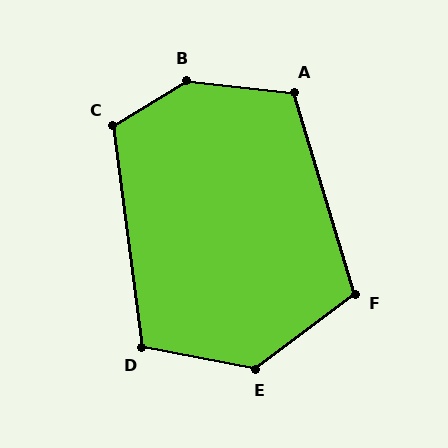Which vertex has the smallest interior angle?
D, at approximately 108 degrees.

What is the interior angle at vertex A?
Approximately 114 degrees (obtuse).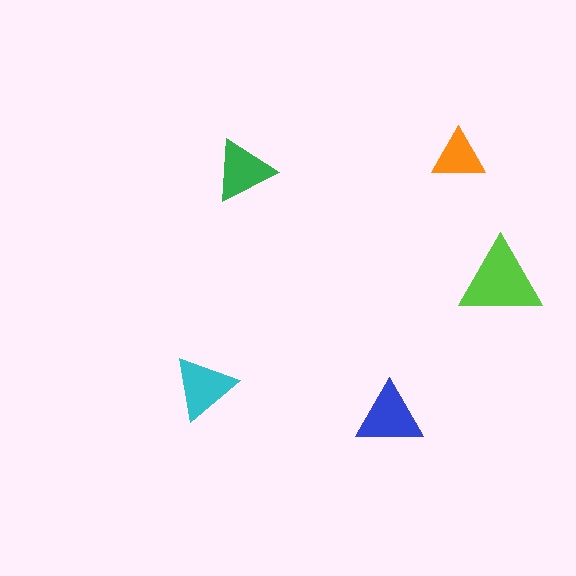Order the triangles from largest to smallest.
the lime one, the blue one, the cyan one, the green one, the orange one.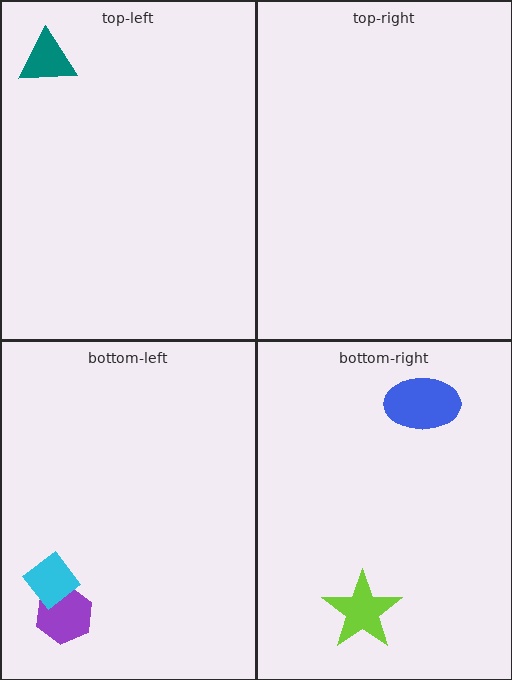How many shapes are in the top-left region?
1.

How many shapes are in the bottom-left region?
2.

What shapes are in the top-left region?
The teal triangle.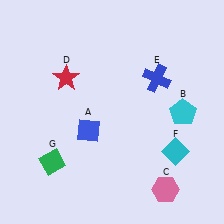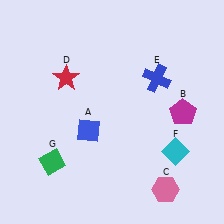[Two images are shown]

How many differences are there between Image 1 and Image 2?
There is 1 difference between the two images.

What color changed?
The pentagon (B) changed from cyan in Image 1 to magenta in Image 2.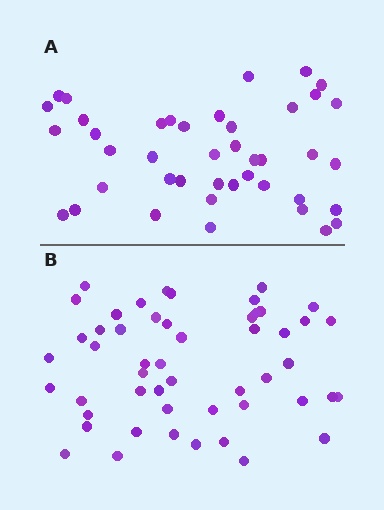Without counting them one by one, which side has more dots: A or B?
Region B (the bottom region) has more dots.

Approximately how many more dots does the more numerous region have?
Region B has roughly 8 or so more dots than region A.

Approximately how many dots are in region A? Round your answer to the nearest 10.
About 40 dots. (The exact count is 42, which rounds to 40.)